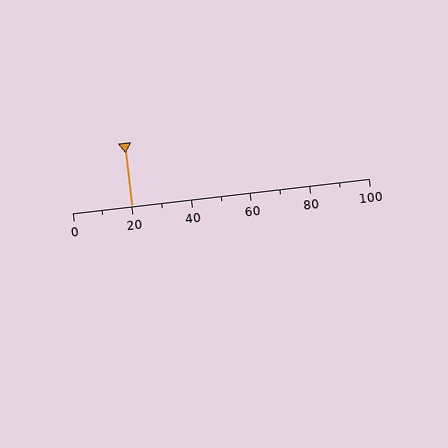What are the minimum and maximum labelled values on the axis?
The axis runs from 0 to 100.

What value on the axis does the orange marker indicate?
The marker indicates approximately 20.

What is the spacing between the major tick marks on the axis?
The major ticks are spaced 20 apart.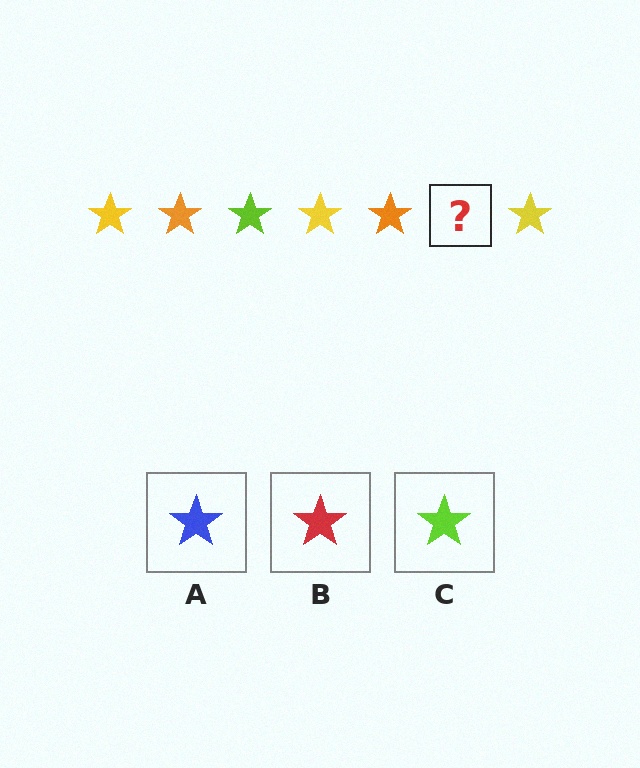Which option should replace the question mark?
Option C.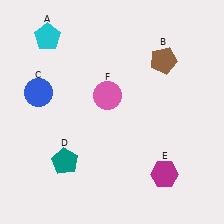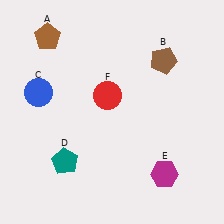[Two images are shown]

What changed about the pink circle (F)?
In Image 1, F is pink. In Image 2, it changed to red.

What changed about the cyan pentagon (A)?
In Image 1, A is cyan. In Image 2, it changed to brown.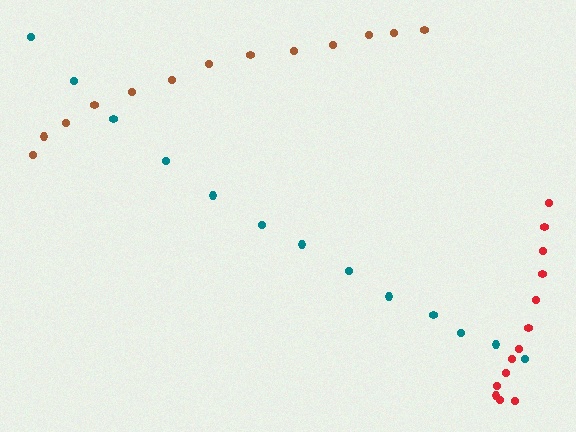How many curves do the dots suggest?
There are 3 distinct paths.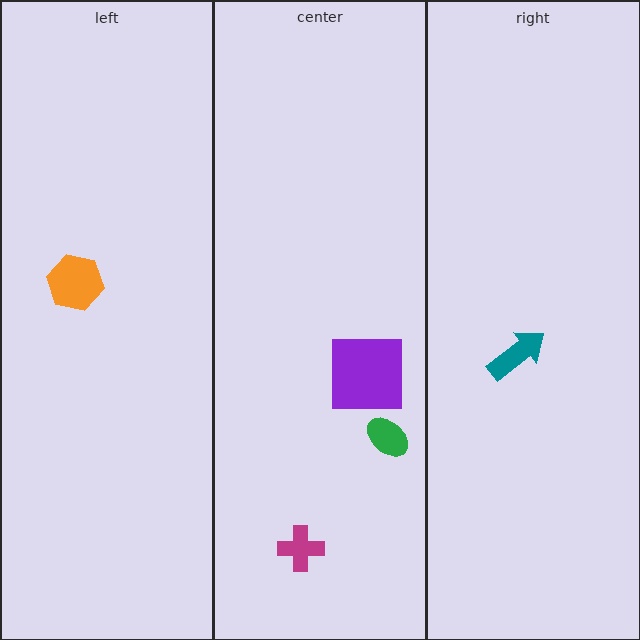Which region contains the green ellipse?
The center region.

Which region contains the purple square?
The center region.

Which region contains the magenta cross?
The center region.